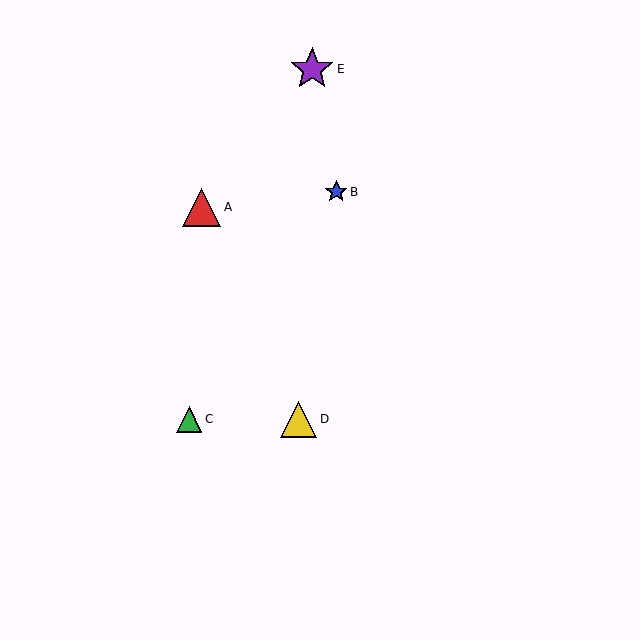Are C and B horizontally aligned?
No, C is at y≈419 and B is at y≈192.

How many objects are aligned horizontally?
2 objects (C, D) are aligned horizontally.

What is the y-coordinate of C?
Object C is at y≈419.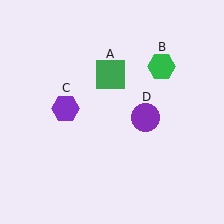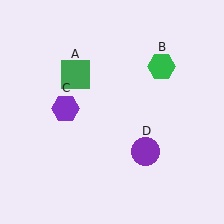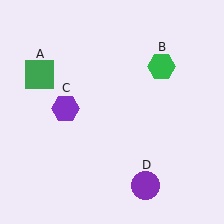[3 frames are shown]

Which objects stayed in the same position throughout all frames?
Green hexagon (object B) and purple hexagon (object C) remained stationary.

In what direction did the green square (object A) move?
The green square (object A) moved left.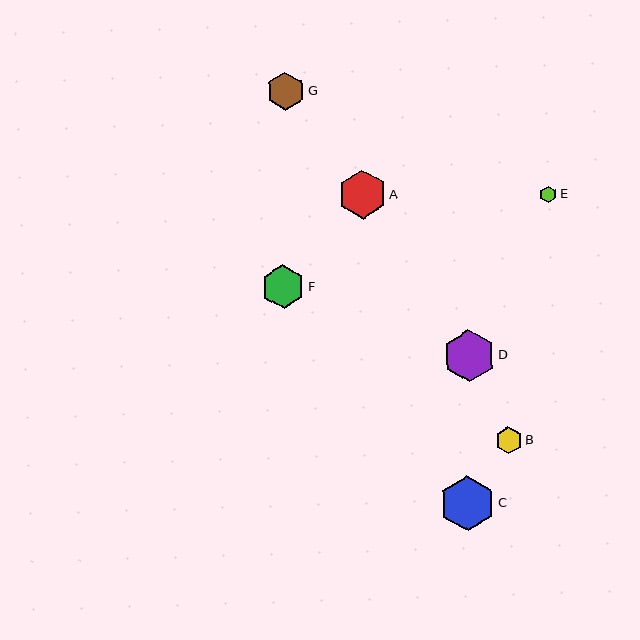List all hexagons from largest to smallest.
From largest to smallest: C, D, A, F, G, B, E.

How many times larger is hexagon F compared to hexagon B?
Hexagon F is approximately 1.6 times the size of hexagon B.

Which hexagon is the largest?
Hexagon C is the largest with a size of approximately 55 pixels.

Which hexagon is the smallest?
Hexagon E is the smallest with a size of approximately 17 pixels.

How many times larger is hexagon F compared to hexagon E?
Hexagon F is approximately 2.6 times the size of hexagon E.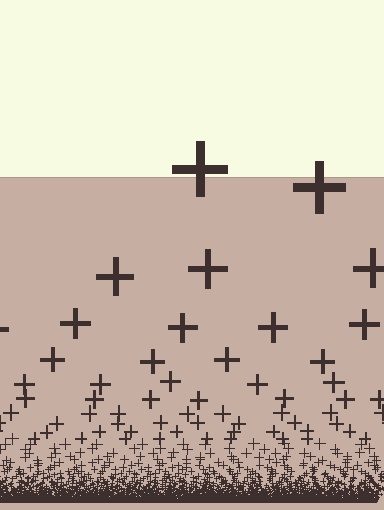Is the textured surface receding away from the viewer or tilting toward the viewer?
The surface appears to tilt toward the viewer. Texture elements get larger and sparser toward the top.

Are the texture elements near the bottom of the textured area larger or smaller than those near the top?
Smaller. The gradient is inverted — elements near the bottom are smaller and denser.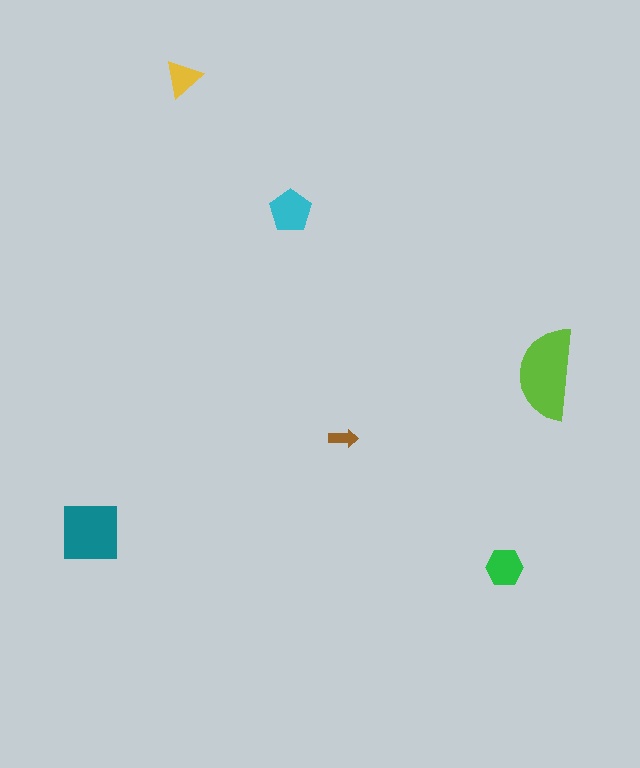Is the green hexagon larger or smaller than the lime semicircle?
Smaller.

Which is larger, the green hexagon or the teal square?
The teal square.